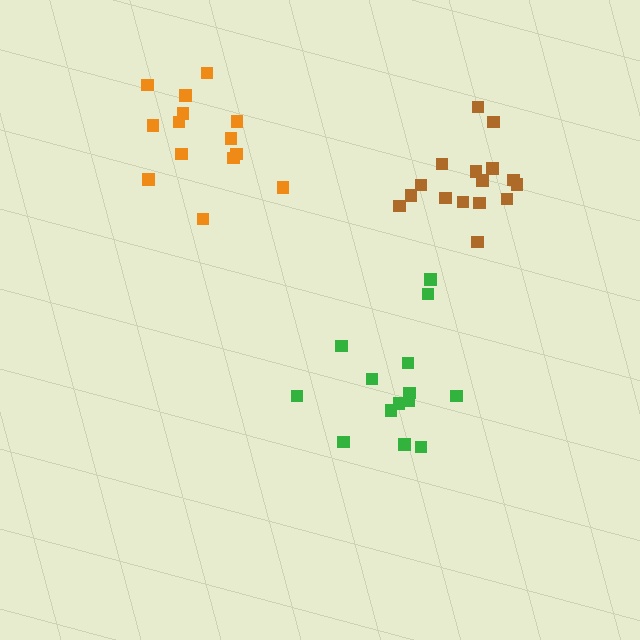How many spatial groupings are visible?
There are 3 spatial groupings.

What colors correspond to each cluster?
The clusters are colored: brown, green, orange.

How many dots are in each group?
Group 1: 16 dots, Group 2: 14 dots, Group 3: 14 dots (44 total).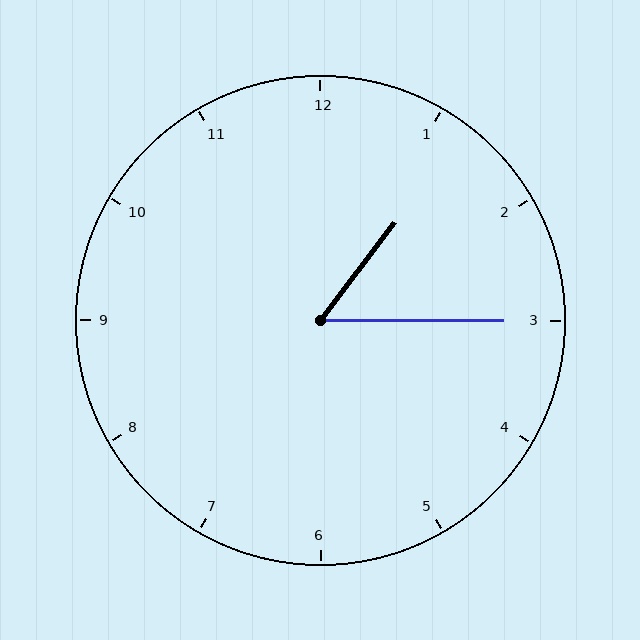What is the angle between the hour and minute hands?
Approximately 52 degrees.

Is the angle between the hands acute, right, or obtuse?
It is acute.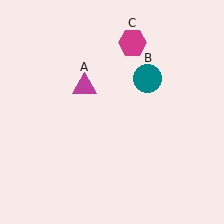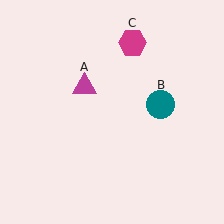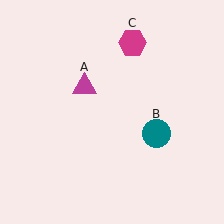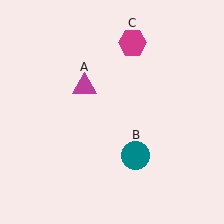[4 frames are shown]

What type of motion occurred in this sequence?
The teal circle (object B) rotated clockwise around the center of the scene.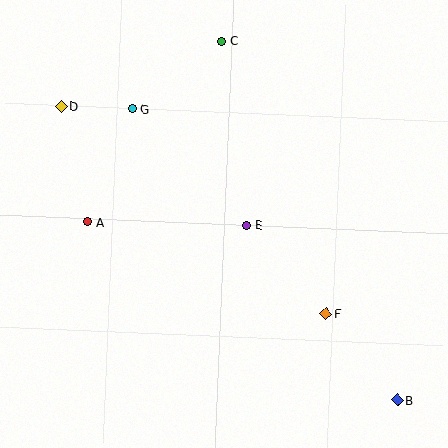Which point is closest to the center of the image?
Point E at (246, 225) is closest to the center.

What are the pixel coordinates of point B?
Point B is at (397, 400).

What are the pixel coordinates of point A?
Point A is at (88, 222).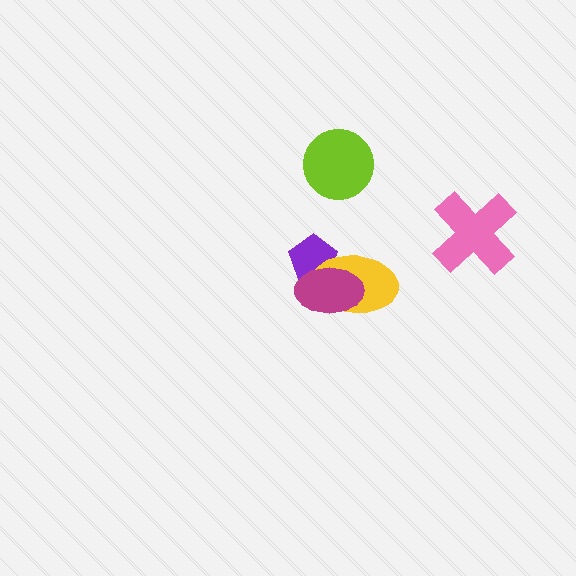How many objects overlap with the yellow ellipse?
2 objects overlap with the yellow ellipse.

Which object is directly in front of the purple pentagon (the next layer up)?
The yellow ellipse is directly in front of the purple pentagon.